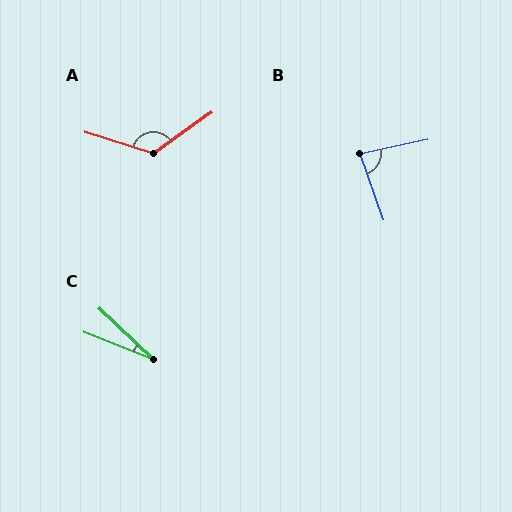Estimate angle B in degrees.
Approximately 83 degrees.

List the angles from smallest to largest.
C (22°), B (83°), A (127°).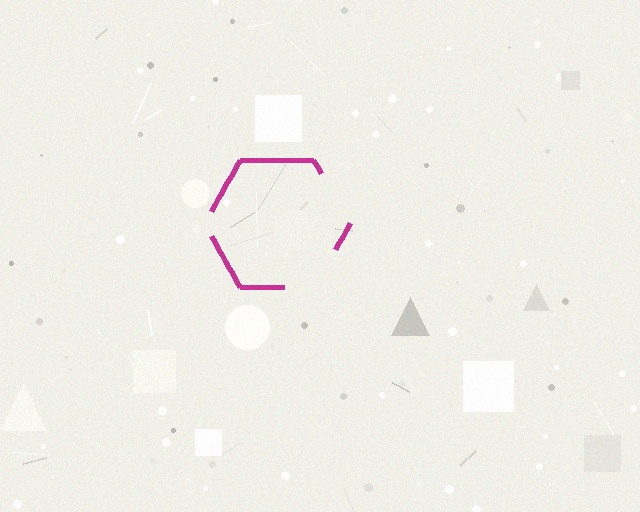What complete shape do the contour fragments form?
The contour fragments form a hexagon.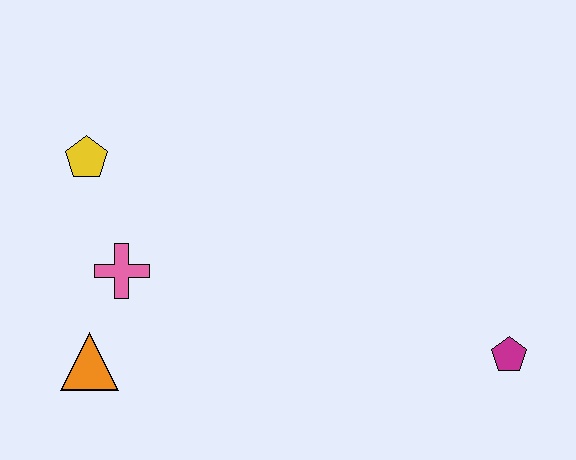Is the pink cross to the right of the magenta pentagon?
No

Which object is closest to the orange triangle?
The pink cross is closest to the orange triangle.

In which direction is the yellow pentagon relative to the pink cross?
The yellow pentagon is above the pink cross.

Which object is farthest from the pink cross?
The magenta pentagon is farthest from the pink cross.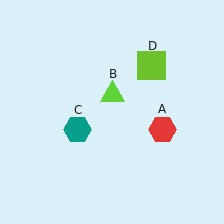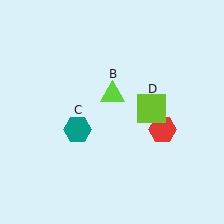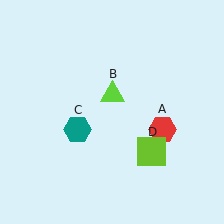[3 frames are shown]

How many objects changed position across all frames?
1 object changed position: lime square (object D).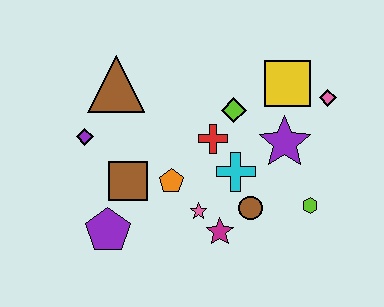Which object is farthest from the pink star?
The pink diamond is farthest from the pink star.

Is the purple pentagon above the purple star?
No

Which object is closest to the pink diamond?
The yellow square is closest to the pink diamond.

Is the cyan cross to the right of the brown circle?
No